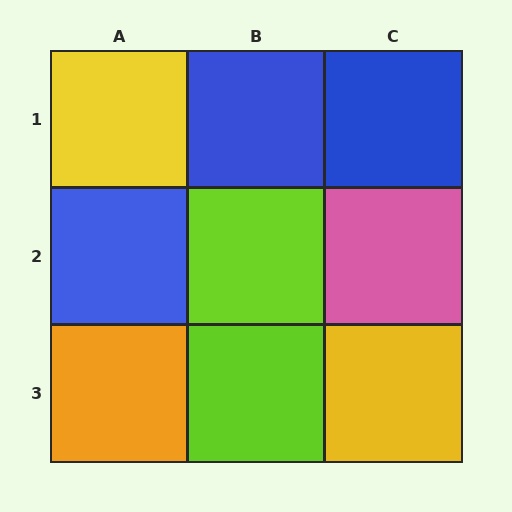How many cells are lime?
2 cells are lime.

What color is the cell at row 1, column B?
Blue.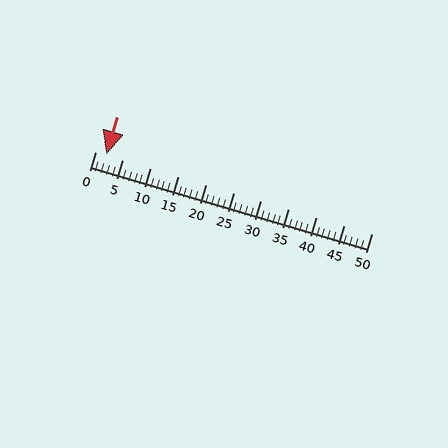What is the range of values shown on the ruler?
The ruler shows values from 0 to 50.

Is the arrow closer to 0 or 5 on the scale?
The arrow is closer to 0.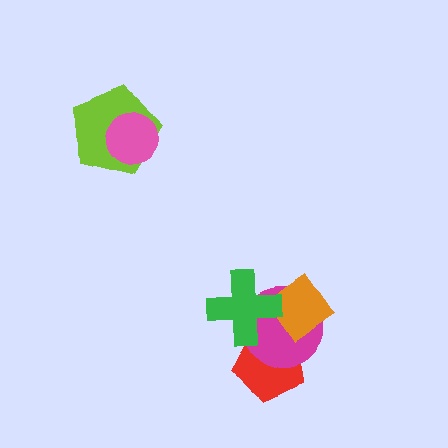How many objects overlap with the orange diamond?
3 objects overlap with the orange diamond.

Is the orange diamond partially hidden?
Yes, it is partially covered by another shape.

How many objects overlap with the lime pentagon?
1 object overlaps with the lime pentagon.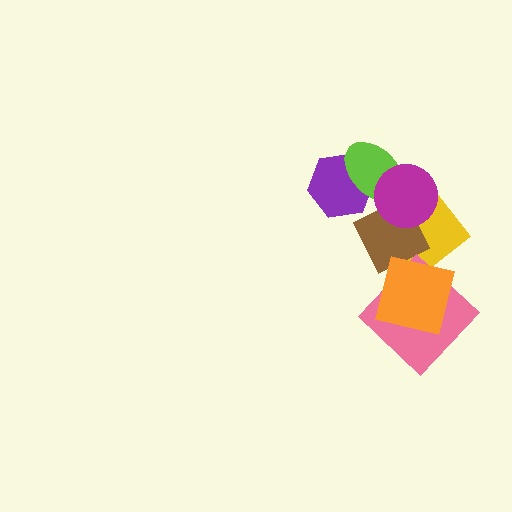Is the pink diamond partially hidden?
Yes, it is partially covered by another shape.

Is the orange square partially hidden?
No, no other shape covers it.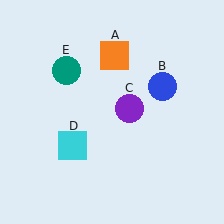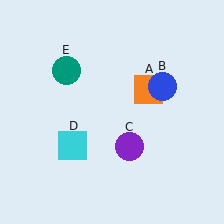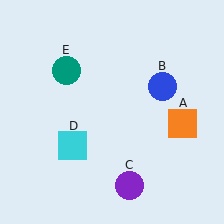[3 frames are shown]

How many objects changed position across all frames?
2 objects changed position: orange square (object A), purple circle (object C).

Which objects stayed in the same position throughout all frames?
Blue circle (object B) and cyan square (object D) and teal circle (object E) remained stationary.